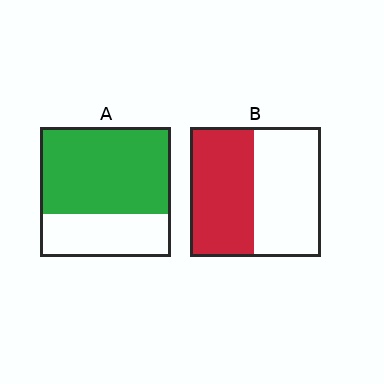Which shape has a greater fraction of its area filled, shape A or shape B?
Shape A.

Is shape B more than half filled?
Roughly half.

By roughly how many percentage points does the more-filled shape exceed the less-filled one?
By roughly 20 percentage points (A over B).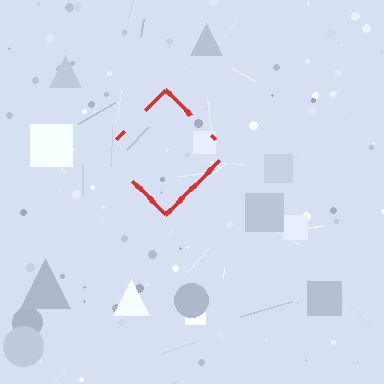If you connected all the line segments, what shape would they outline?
They would outline a diamond.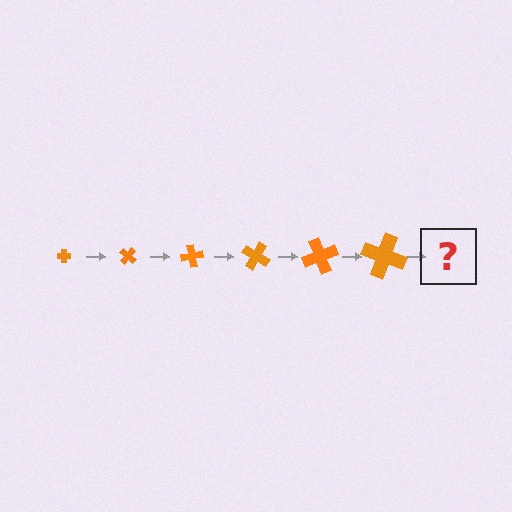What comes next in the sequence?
The next element should be a cross, larger than the previous one and rotated 240 degrees from the start.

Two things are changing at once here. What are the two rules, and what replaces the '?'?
The two rules are that the cross grows larger each step and it rotates 40 degrees each step. The '?' should be a cross, larger than the previous one and rotated 240 degrees from the start.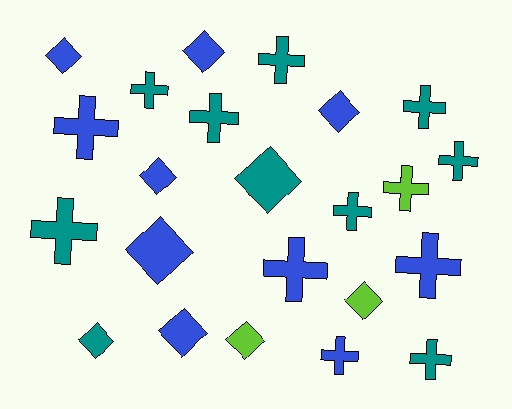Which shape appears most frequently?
Cross, with 13 objects.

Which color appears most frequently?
Teal, with 10 objects.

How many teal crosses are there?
There are 8 teal crosses.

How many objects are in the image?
There are 23 objects.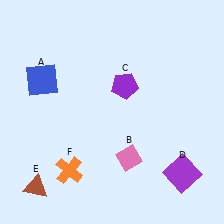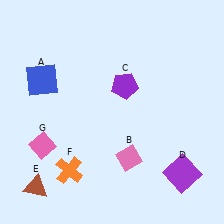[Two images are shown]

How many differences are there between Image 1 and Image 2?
There is 1 difference between the two images.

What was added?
A pink diamond (G) was added in Image 2.